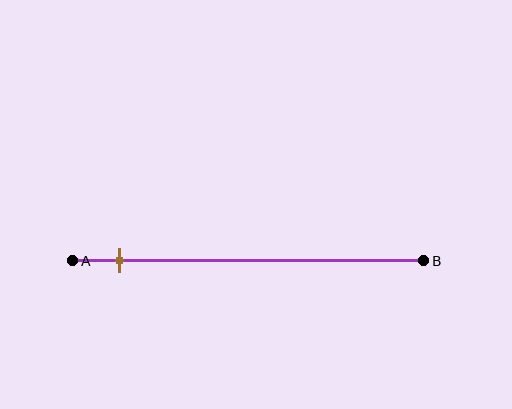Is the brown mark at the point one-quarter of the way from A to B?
No, the mark is at about 15% from A, not at the 25% one-quarter point.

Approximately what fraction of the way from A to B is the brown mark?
The brown mark is approximately 15% of the way from A to B.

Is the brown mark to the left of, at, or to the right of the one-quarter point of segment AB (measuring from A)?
The brown mark is to the left of the one-quarter point of segment AB.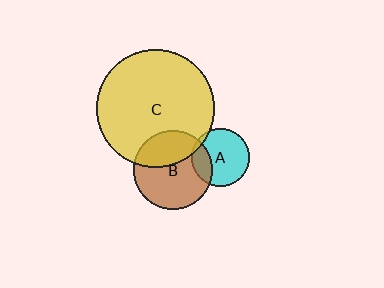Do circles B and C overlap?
Yes.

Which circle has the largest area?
Circle C (yellow).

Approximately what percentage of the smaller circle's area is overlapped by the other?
Approximately 35%.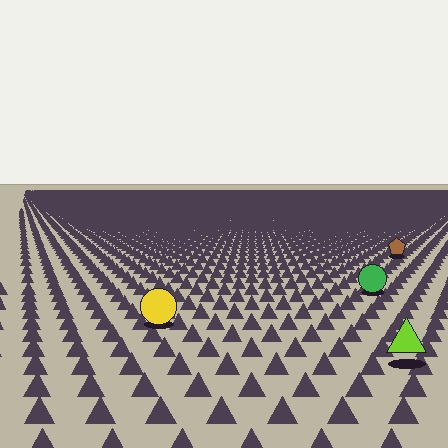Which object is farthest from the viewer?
The brown pentagon is farthest from the viewer. It appears smaller and the ground texture around it is denser.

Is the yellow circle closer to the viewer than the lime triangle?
No. The lime triangle is closer — you can tell from the texture gradient: the ground texture is coarser near it.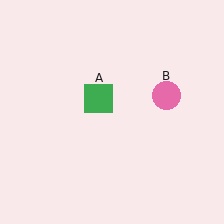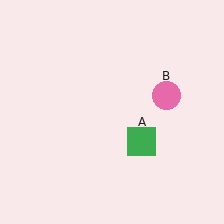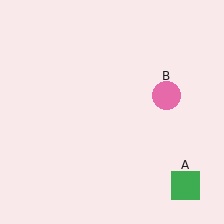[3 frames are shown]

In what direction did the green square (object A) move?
The green square (object A) moved down and to the right.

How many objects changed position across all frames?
1 object changed position: green square (object A).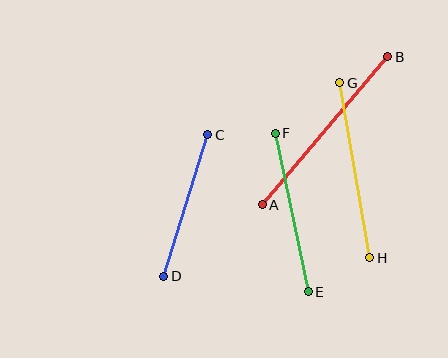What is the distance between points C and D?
The distance is approximately 148 pixels.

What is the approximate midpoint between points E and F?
The midpoint is at approximately (292, 212) pixels.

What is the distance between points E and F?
The distance is approximately 162 pixels.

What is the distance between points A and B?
The distance is approximately 194 pixels.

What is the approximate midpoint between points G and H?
The midpoint is at approximately (355, 170) pixels.